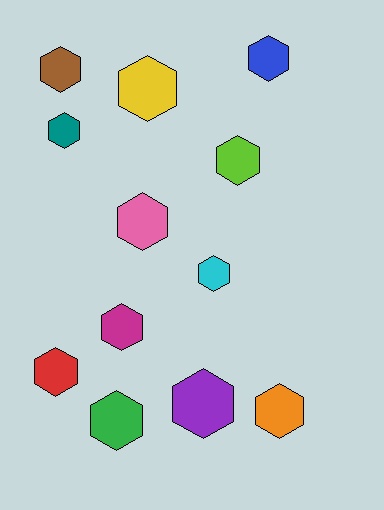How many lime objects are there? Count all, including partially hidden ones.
There is 1 lime object.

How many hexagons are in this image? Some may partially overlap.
There are 12 hexagons.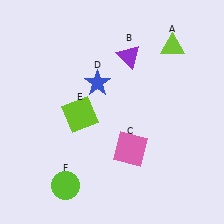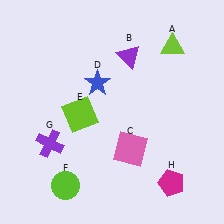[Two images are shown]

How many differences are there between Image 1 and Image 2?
There are 2 differences between the two images.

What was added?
A purple cross (G), a magenta pentagon (H) were added in Image 2.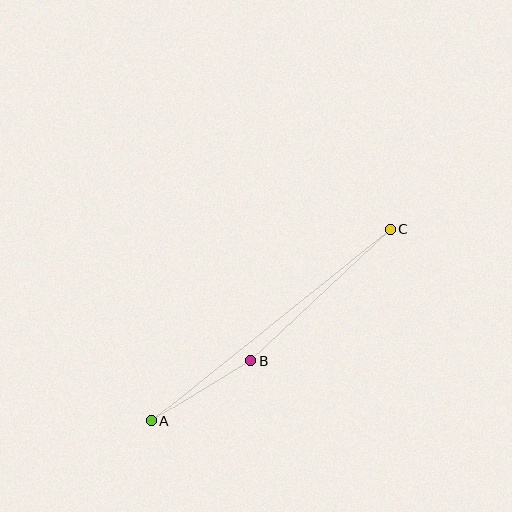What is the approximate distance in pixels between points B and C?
The distance between B and C is approximately 192 pixels.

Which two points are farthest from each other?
Points A and C are farthest from each other.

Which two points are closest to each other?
Points A and B are closest to each other.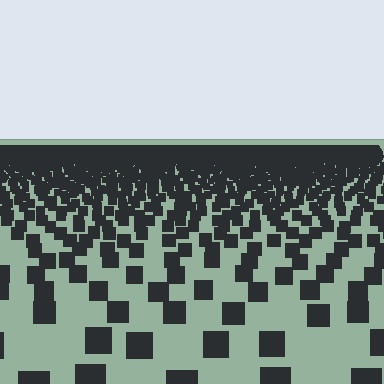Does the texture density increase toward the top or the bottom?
Density increases toward the top.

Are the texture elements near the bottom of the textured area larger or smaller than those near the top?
Larger. Near the bottom, elements are closer to the viewer and appear at a bigger on-screen size.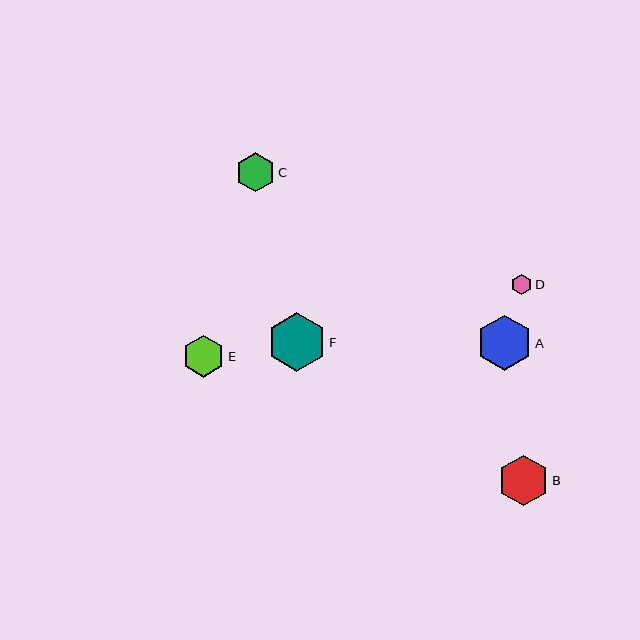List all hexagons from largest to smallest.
From largest to smallest: F, A, B, E, C, D.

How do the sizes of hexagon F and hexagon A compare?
Hexagon F and hexagon A are approximately the same size.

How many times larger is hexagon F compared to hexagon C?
Hexagon F is approximately 1.5 times the size of hexagon C.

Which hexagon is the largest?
Hexagon F is the largest with a size of approximately 59 pixels.